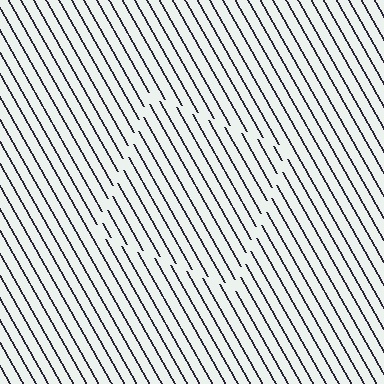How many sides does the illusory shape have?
4 sides — the line-ends trace a square.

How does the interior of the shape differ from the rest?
The interior of the shape contains the same grating, shifted by half a period — the contour is defined by the phase discontinuity where line-ends from the inner and outer gratings abut.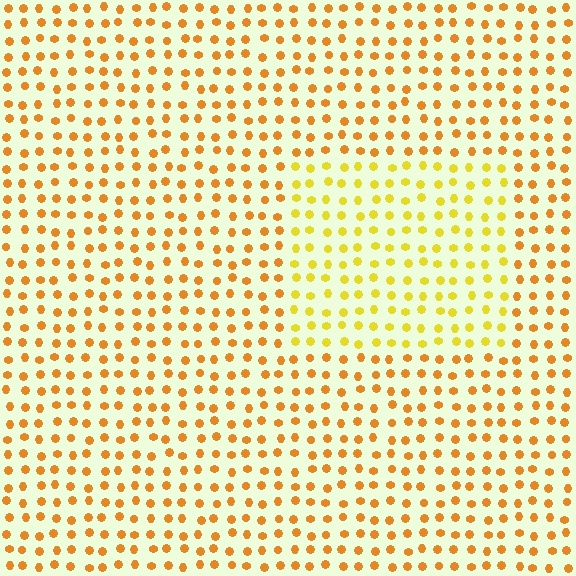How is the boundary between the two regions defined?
The boundary is defined purely by a slight shift in hue (about 27 degrees). Spacing, size, and orientation are identical on both sides.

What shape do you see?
I see a rectangle.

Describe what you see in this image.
The image is filled with small orange elements in a uniform arrangement. A rectangle-shaped region is visible where the elements are tinted to a slightly different hue, forming a subtle color boundary.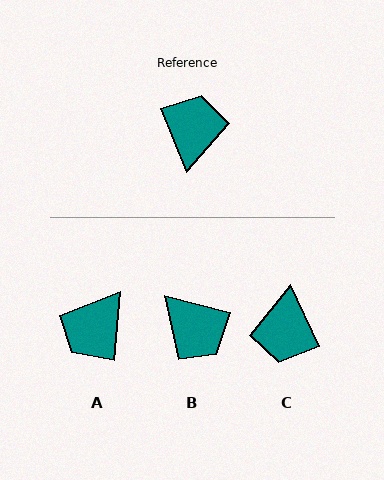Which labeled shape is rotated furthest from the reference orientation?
C, about 178 degrees away.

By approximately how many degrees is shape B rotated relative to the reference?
Approximately 126 degrees clockwise.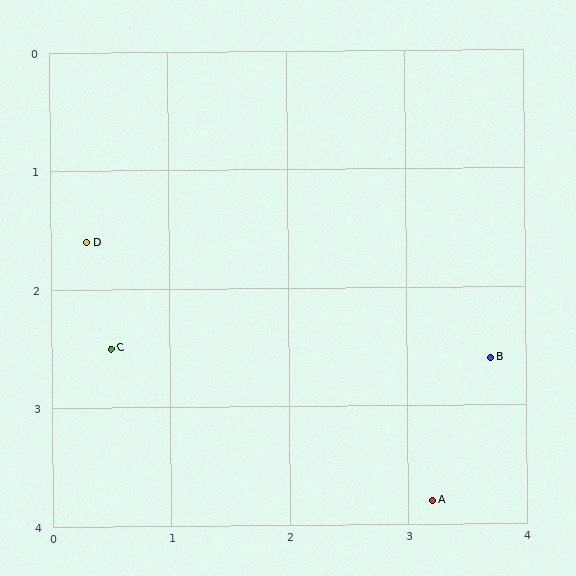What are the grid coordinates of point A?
Point A is at approximately (3.2, 3.8).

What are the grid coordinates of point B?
Point B is at approximately (3.7, 2.6).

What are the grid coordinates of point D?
Point D is at approximately (0.3, 1.6).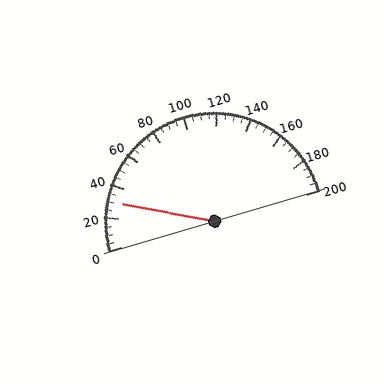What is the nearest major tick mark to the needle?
The nearest major tick mark is 40.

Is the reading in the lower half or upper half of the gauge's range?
The reading is in the lower half of the range (0 to 200).